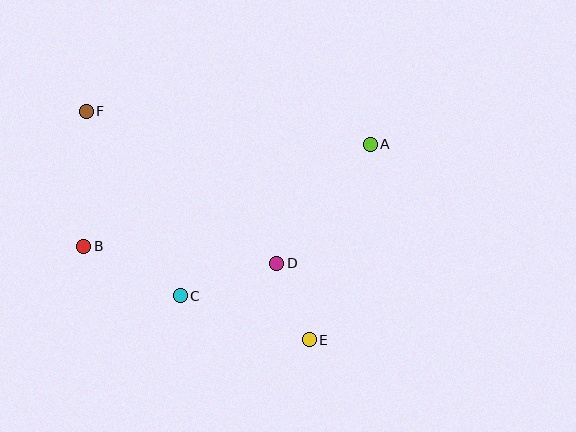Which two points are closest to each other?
Points D and E are closest to each other.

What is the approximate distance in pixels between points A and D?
The distance between A and D is approximately 152 pixels.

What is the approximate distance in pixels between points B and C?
The distance between B and C is approximately 108 pixels.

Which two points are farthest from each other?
Points E and F are farthest from each other.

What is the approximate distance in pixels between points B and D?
The distance between B and D is approximately 194 pixels.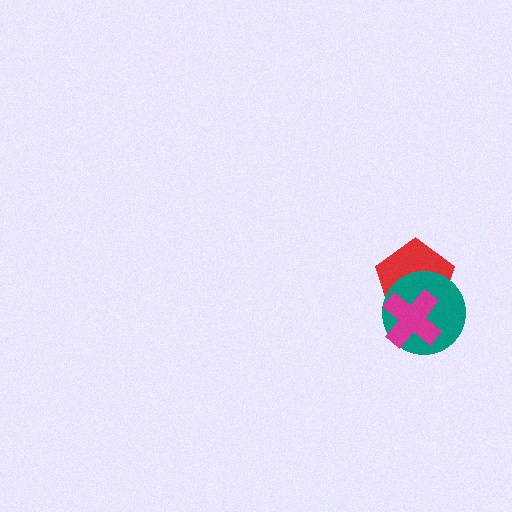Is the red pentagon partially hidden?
Yes, it is partially covered by another shape.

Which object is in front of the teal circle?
The magenta cross is in front of the teal circle.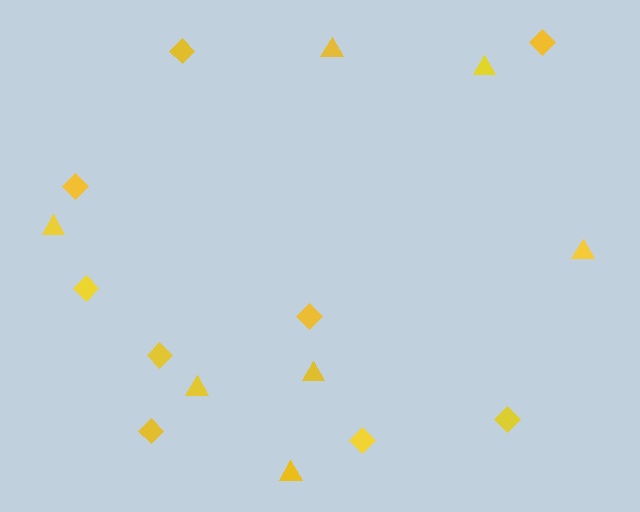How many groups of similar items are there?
There are 2 groups: one group of triangles (7) and one group of diamonds (9).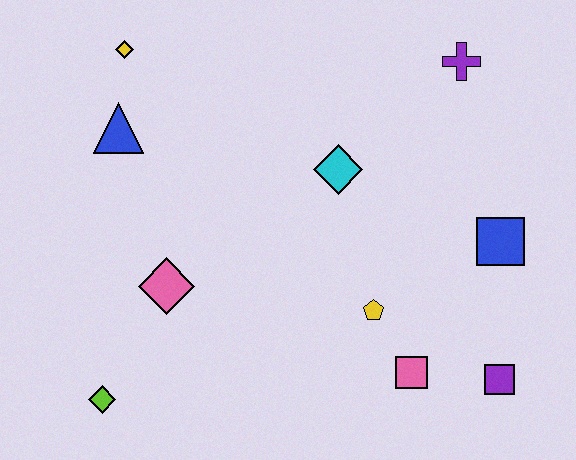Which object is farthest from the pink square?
The yellow diamond is farthest from the pink square.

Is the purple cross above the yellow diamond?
No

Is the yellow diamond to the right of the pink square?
No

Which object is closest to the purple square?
The pink square is closest to the purple square.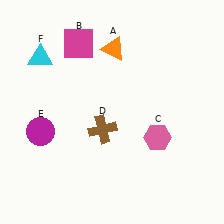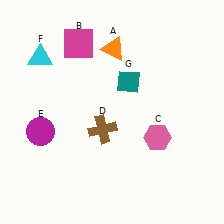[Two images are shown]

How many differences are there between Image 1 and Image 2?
There is 1 difference between the two images.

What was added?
A teal diamond (G) was added in Image 2.